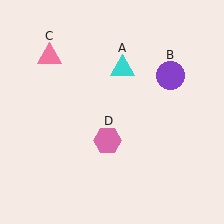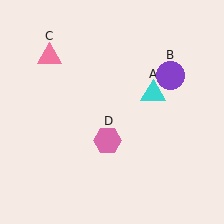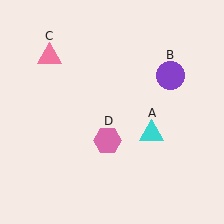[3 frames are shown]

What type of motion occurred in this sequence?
The cyan triangle (object A) rotated clockwise around the center of the scene.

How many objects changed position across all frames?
1 object changed position: cyan triangle (object A).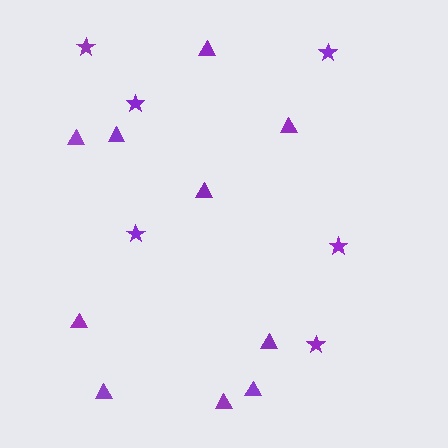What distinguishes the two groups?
There are 2 groups: one group of triangles (10) and one group of stars (6).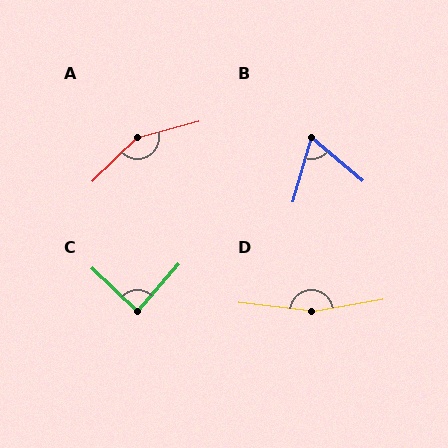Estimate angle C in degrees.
Approximately 87 degrees.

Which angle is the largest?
D, at approximately 163 degrees.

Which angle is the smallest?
B, at approximately 65 degrees.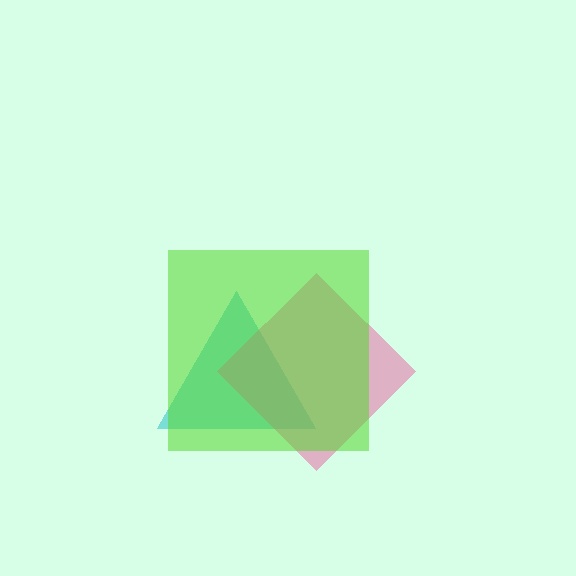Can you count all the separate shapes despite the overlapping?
Yes, there are 3 separate shapes.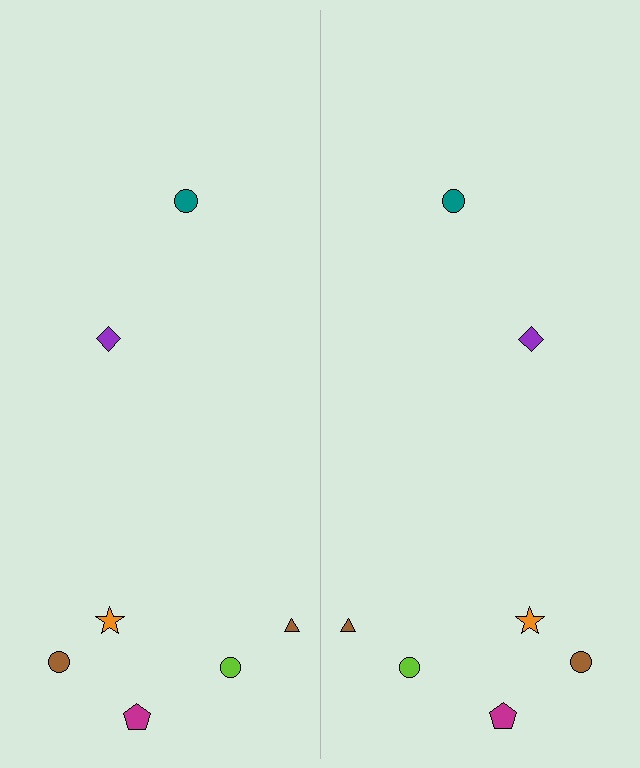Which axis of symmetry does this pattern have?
The pattern has a vertical axis of symmetry running through the center of the image.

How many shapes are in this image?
There are 14 shapes in this image.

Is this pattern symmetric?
Yes, this pattern has bilateral (reflection) symmetry.